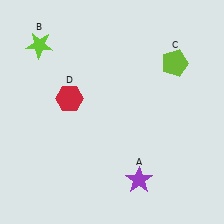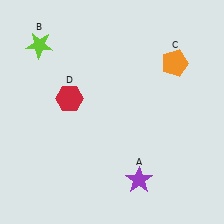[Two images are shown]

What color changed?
The pentagon (C) changed from lime in Image 1 to orange in Image 2.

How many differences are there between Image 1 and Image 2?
There is 1 difference between the two images.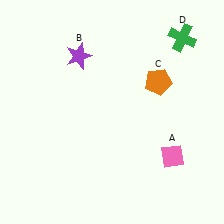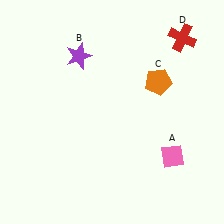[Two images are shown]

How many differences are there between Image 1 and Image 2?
There is 1 difference between the two images.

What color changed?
The cross (D) changed from green in Image 1 to red in Image 2.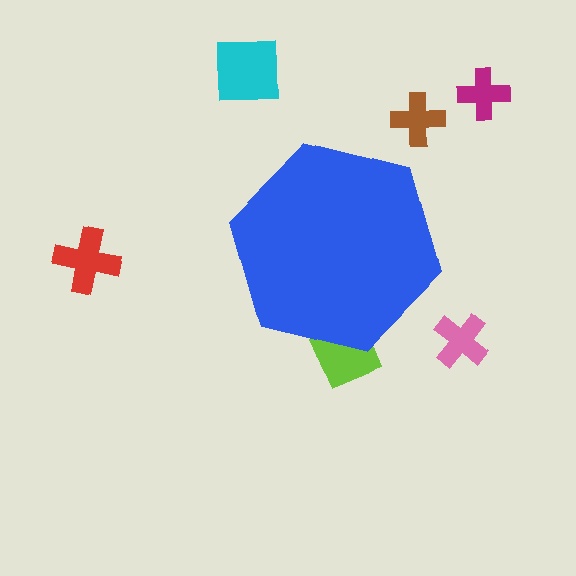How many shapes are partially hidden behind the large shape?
1 shape is partially hidden.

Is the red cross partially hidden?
No, the red cross is fully visible.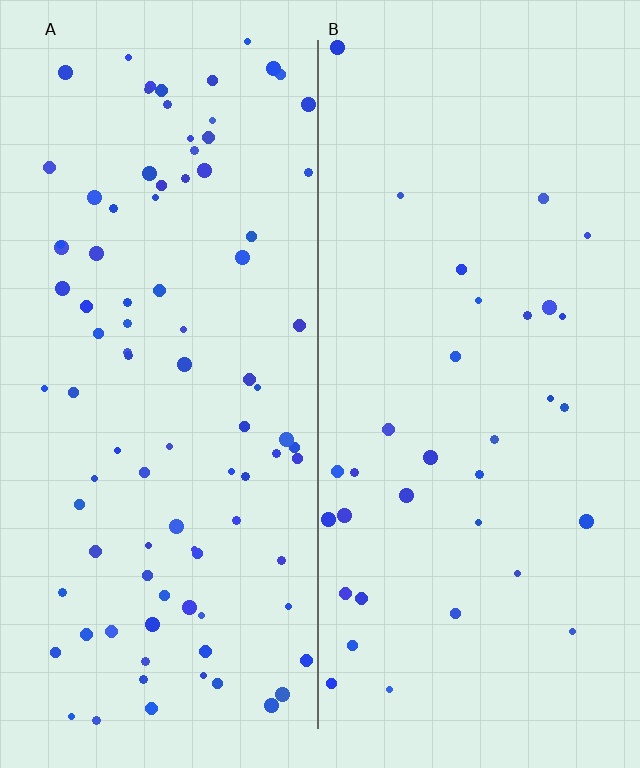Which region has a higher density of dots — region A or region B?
A (the left).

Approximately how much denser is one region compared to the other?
Approximately 2.8× — region A over region B.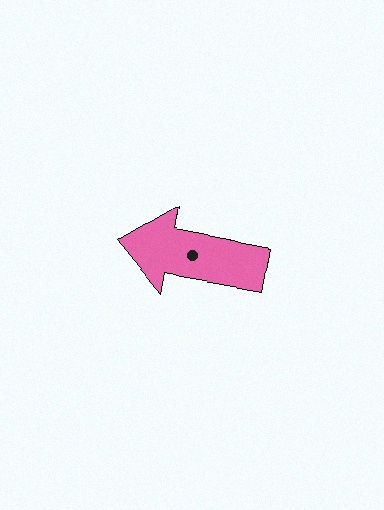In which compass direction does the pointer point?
West.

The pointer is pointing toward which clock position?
Roughly 9 o'clock.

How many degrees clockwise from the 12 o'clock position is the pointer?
Approximately 280 degrees.